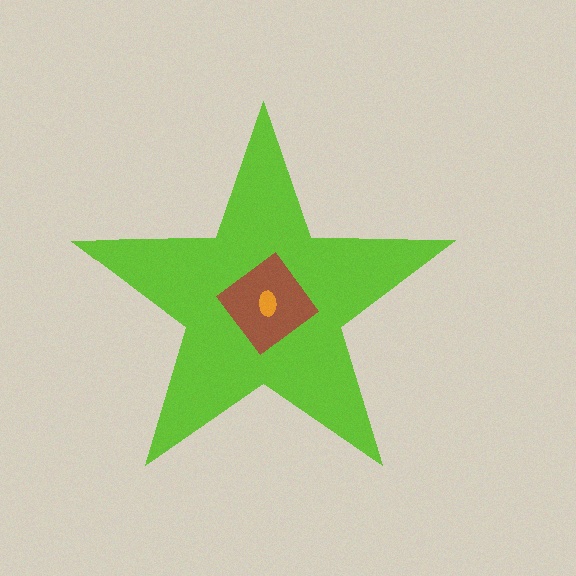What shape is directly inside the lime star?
The brown diamond.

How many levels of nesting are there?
3.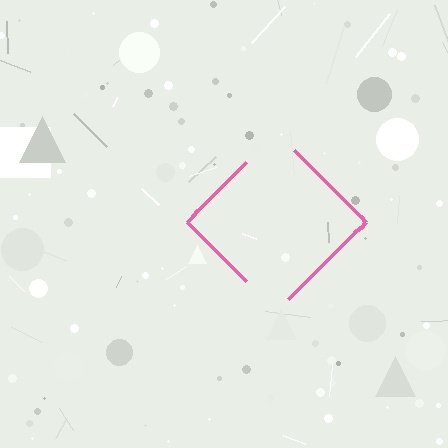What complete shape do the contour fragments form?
The contour fragments form a diamond.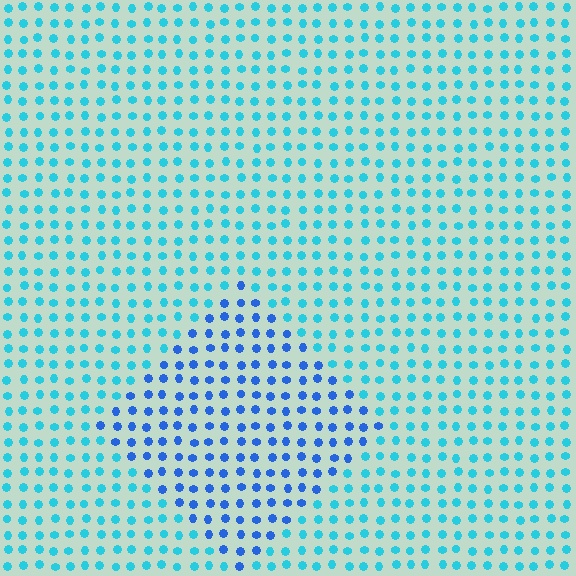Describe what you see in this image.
The image is filled with small cyan elements in a uniform arrangement. A diamond-shaped region is visible where the elements are tinted to a slightly different hue, forming a subtle color boundary.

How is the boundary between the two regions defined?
The boundary is defined purely by a slight shift in hue (about 34 degrees). Spacing, size, and orientation are identical on both sides.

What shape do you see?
I see a diamond.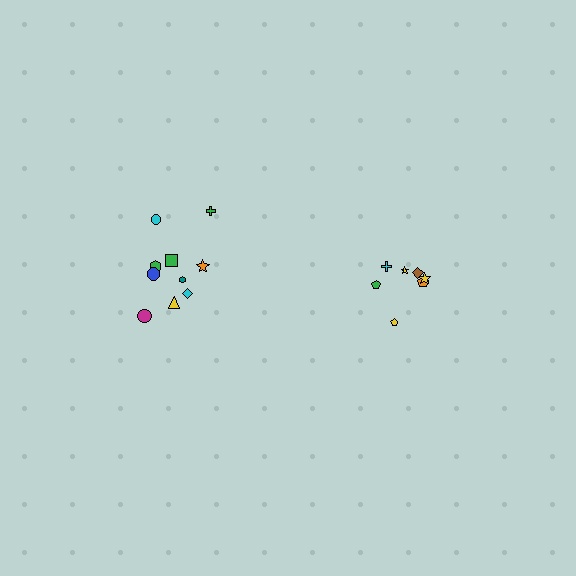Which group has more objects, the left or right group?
The left group.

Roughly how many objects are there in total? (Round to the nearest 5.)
Roughly 15 objects in total.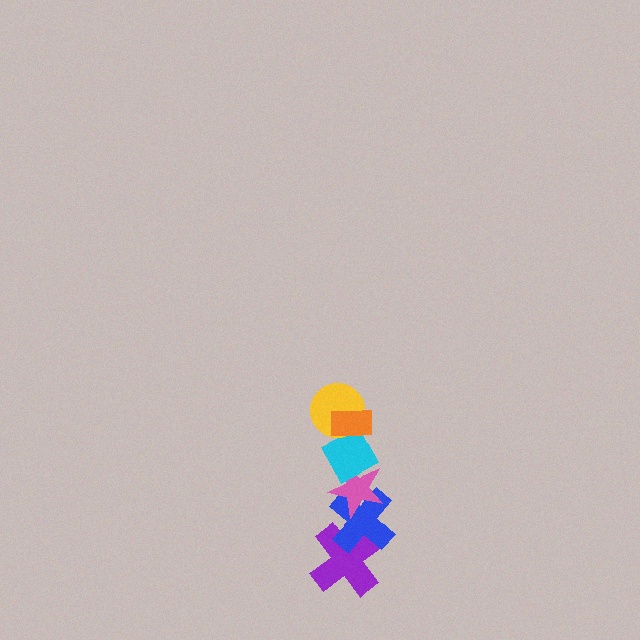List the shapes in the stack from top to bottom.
From top to bottom: the orange rectangle, the yellow circle, the cyan diamond, the pink star, the blue cross, the purple cross.